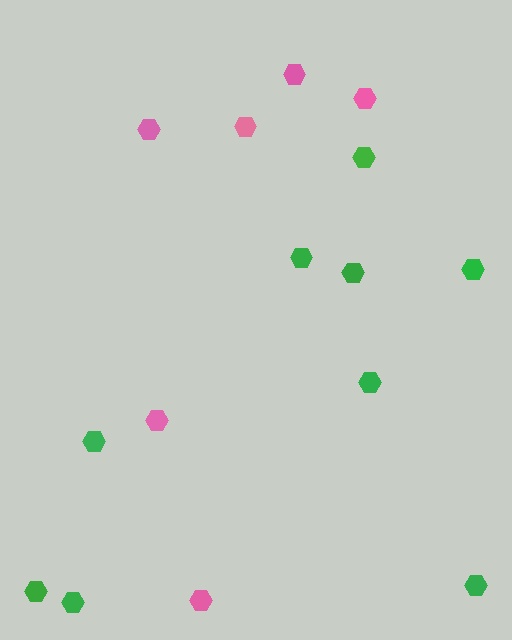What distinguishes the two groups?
There are 2 groups: one group of pink hexagons (6) and one group of green hexagons (9).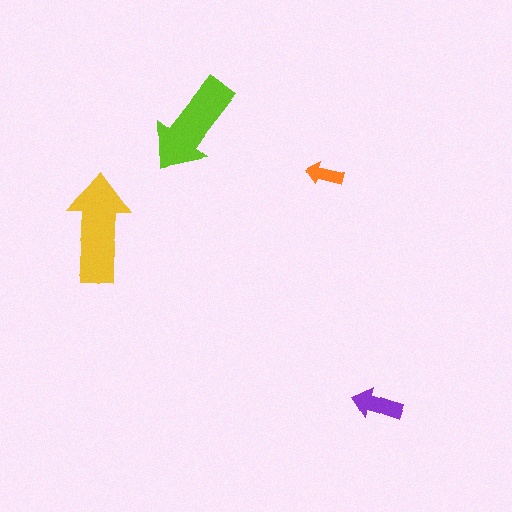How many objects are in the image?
There are 4 objects in the image.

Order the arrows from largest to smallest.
the yellow one, the lime one, the purple one, the orange one.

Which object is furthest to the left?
The yellow arrow is leftmost.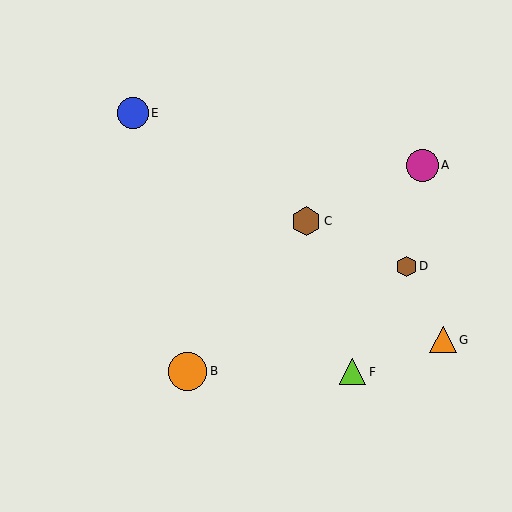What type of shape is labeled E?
Shape E is a blue circle.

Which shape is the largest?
The orange circle (labeled B) is the largest.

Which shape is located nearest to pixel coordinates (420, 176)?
The magenta circle (labeled A) at (422, 165) is nearest to that location.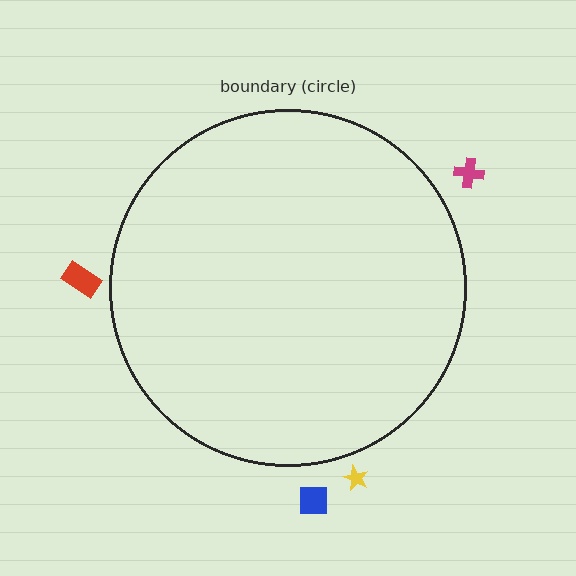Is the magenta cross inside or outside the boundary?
Outside.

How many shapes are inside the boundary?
0 inside, 4 outside.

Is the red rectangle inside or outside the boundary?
Outside.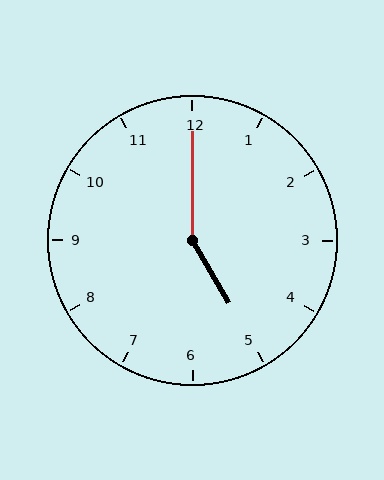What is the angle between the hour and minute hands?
Approximately 150 degrees.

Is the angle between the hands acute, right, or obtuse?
It is obtuse.